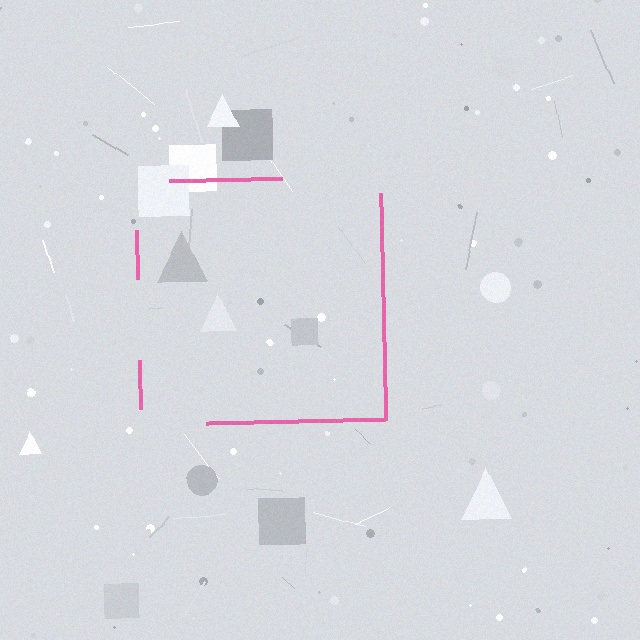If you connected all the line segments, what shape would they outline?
They would outline a square.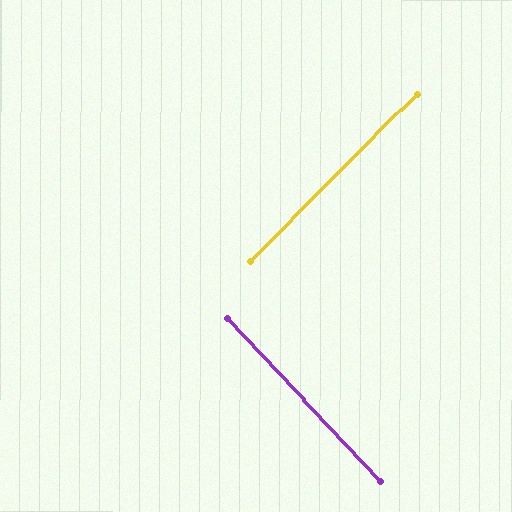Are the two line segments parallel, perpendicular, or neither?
Perpendicular — they meet at approximately 88°.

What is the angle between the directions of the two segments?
Approximately 88 degrees.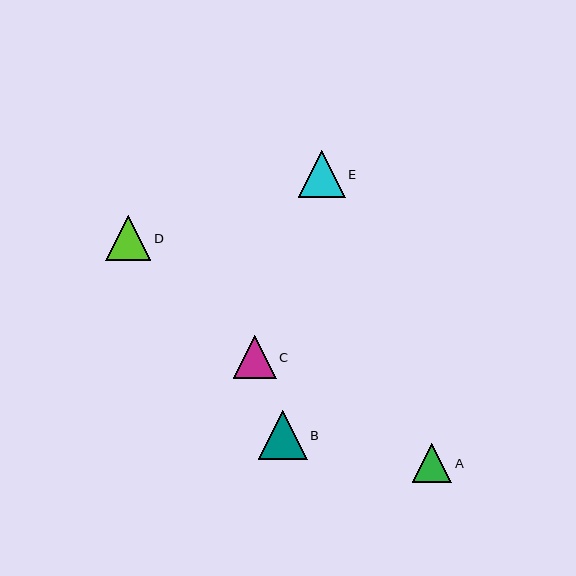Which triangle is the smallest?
Triangle A is the smallest with a size of approximately 39 pixels.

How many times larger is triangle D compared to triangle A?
Triangle D is approximately 1.1 times the size of triangle A.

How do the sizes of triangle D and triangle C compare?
Triangle D and triangle C are approximately the same size.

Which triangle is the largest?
Triangle B is the largest with a size of approximately 49 pixels.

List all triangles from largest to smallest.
From largest to smallest: B, E, D, C, A.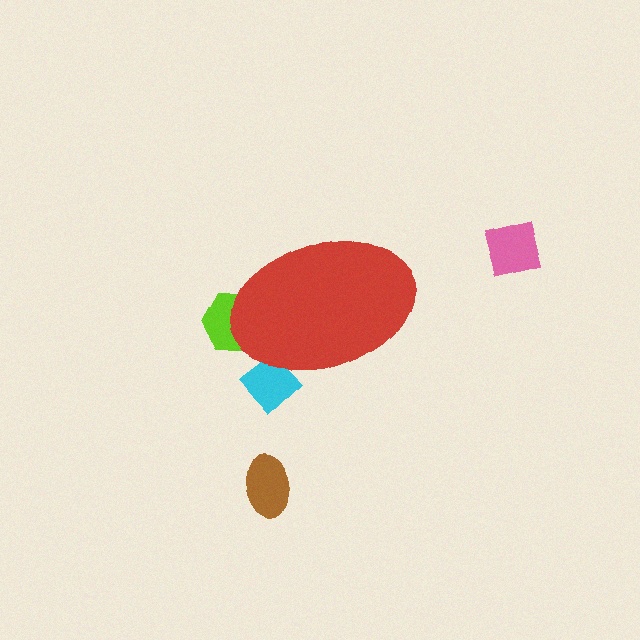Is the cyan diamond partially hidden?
Yes, the cyan diamond is partially hidden behind the red ellipse.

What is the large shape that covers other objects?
A red ellipse.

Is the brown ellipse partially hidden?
No, the brown ellipse is fully visible.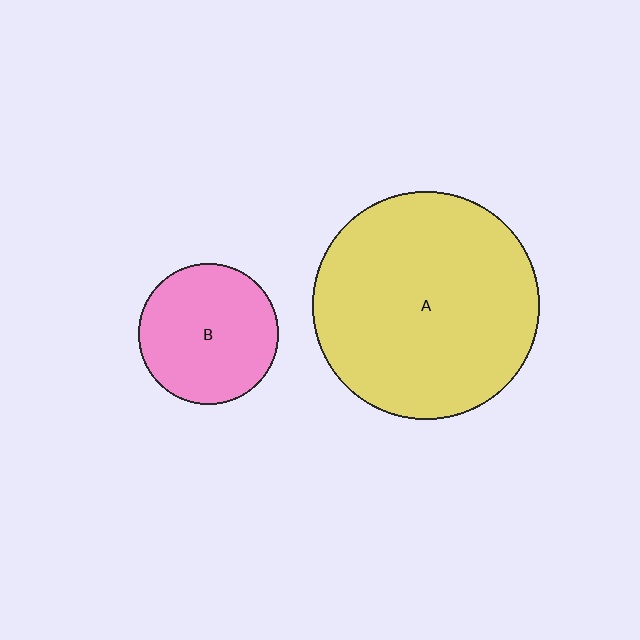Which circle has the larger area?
Circle A (yellow).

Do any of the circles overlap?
No, none of the circles overlap.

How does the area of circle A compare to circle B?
Approximately 2.6 times.